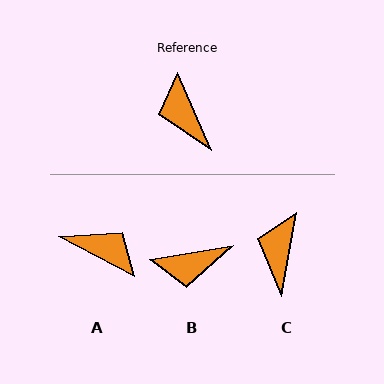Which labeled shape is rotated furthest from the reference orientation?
A, about 142 degrees away.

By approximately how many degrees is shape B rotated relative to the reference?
Approximately 76 degrees counter-clockwise.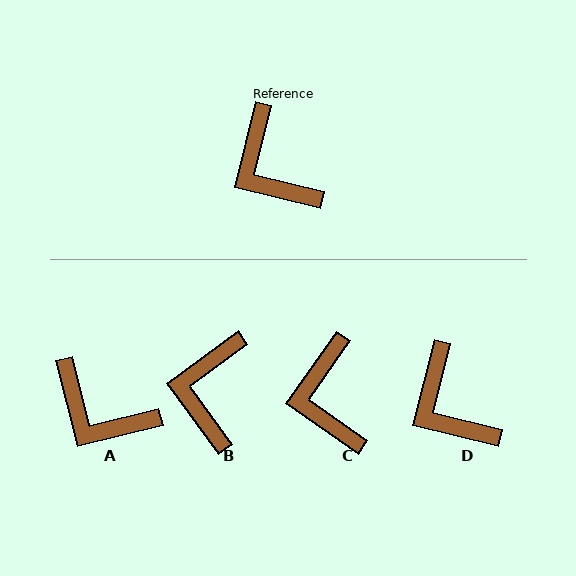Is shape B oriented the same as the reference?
No, it is off by about 40 degrees.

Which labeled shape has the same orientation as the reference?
D.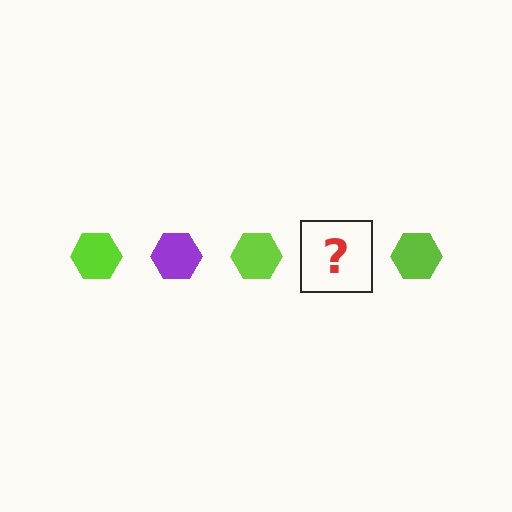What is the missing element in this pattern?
The missing element is a purple hexagon.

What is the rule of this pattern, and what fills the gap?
The rule is that the pattern cycles through lime, purple hexagons. The gap should be filled with a purple hexagon.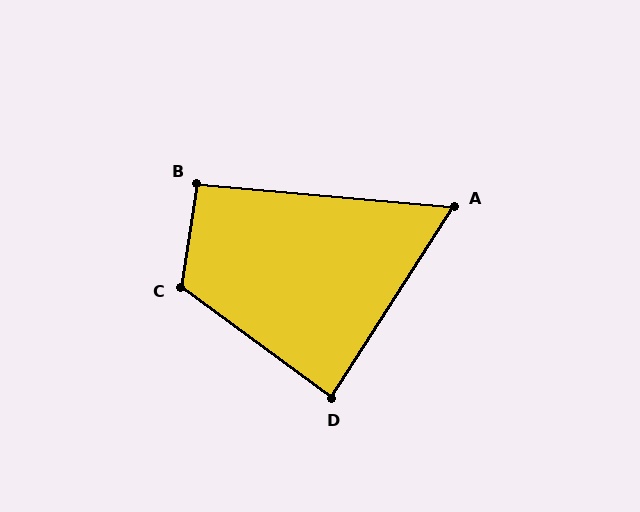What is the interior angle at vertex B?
Approximately 94 degrees (approximately right).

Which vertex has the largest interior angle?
C, at approximately 117 degrees.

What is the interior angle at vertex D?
Approximately 86 degrees (approximately right).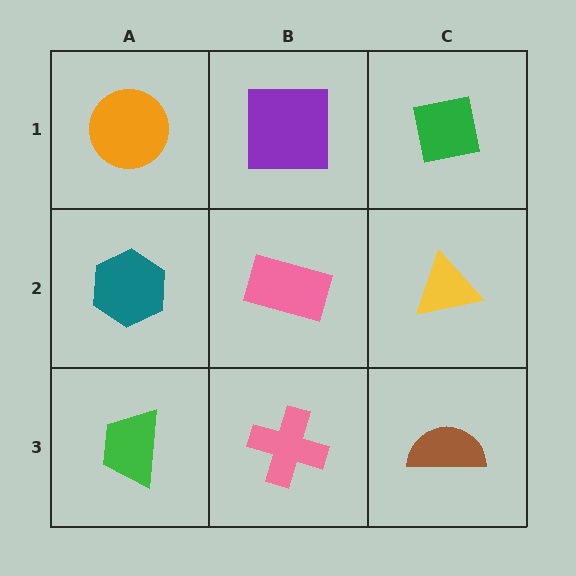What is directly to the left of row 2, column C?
A pink rectangle.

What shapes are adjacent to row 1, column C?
A yellow triangle (row 2, column C), a purple square (row 1, column B).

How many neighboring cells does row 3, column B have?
3.